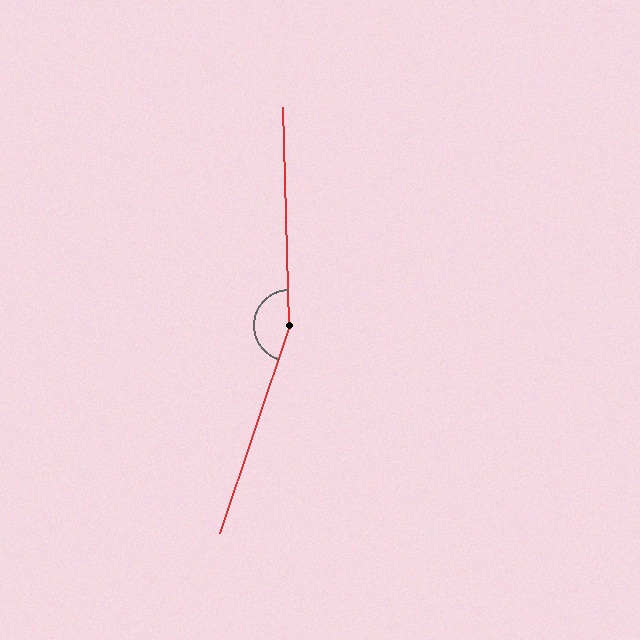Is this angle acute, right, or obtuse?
It is obtuse.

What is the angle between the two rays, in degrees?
Approximately 160 degrees.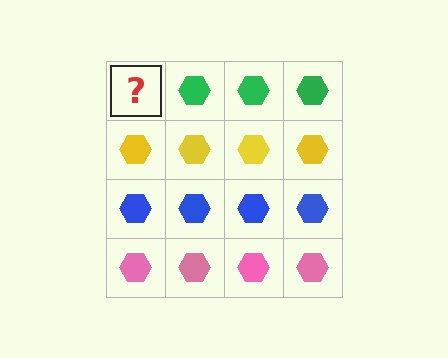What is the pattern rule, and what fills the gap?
The rule is that each row has a consistent color. The gap should be filled with a green hexagon.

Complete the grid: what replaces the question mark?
The question mark should be replaced with a green hexagon.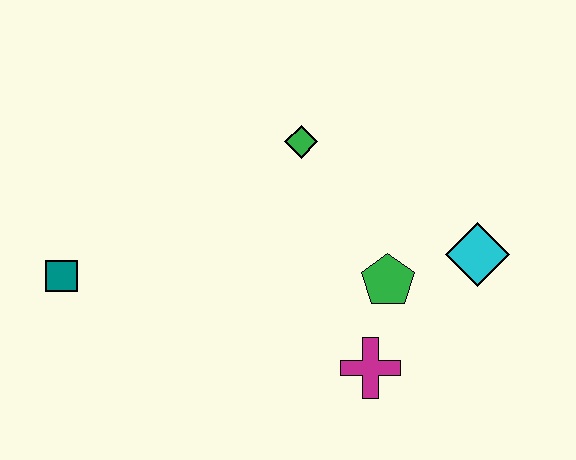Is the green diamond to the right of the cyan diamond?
No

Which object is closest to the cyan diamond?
The green pentagon is closest to the cyan diamond.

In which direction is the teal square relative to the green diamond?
The teal square is to the left of the green diamond.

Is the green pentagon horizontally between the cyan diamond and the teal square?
Yes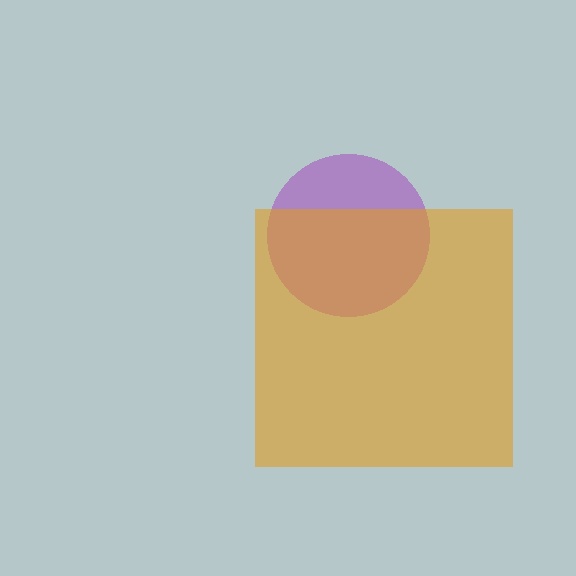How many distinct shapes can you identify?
There are 2 distinct shapes: a purple circle, an orange square.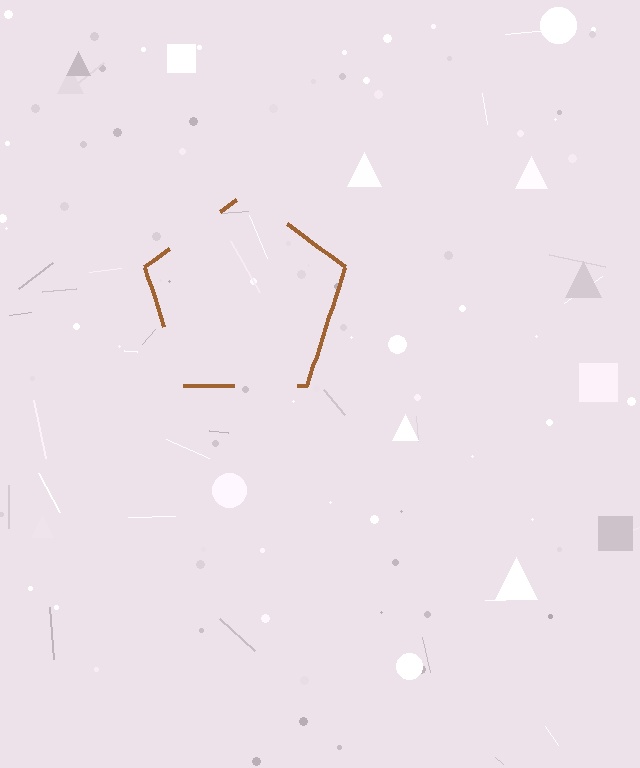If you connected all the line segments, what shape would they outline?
They would outline a pentagon.